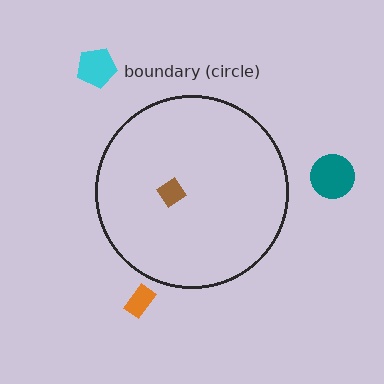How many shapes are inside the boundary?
1 inside, 3 outside.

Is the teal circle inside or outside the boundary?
Outside.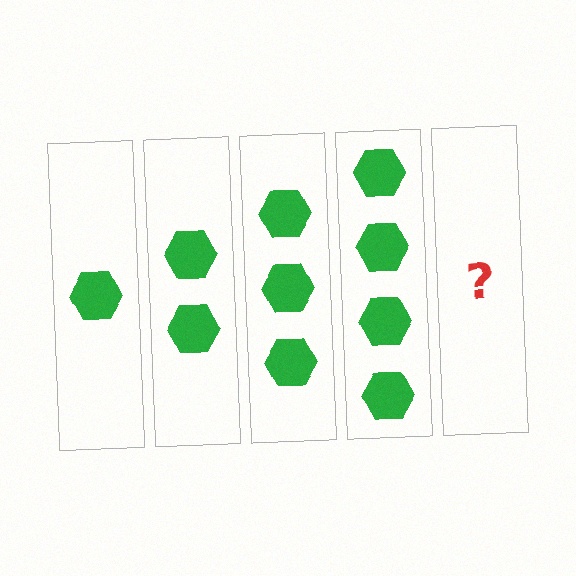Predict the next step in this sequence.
The next step is 5 hexagons.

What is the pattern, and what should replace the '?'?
The pattern is that each step adds one more hexagon. The '?' should be 5 hexagons.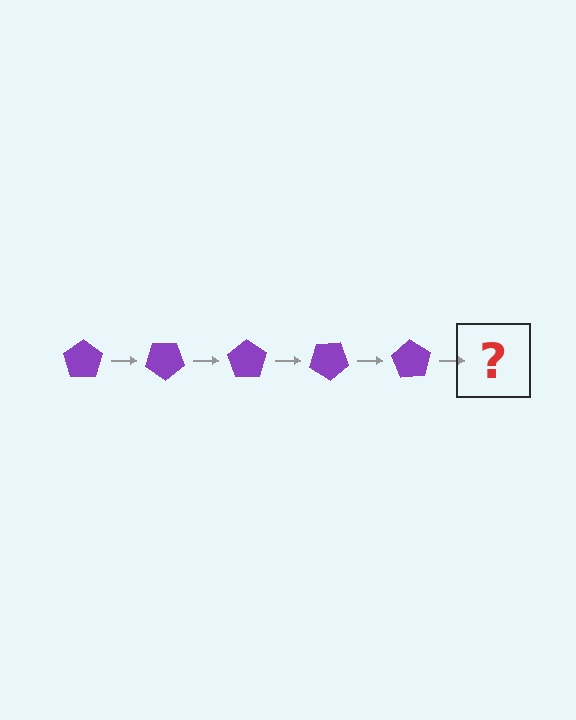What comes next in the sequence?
The next element should be a purple pentagon rotated 175 degrees.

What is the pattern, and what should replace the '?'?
The pattern is that the pentagon rotates 35 degrees each step. The '?' should be a purple pentagon rotated 175 degrees.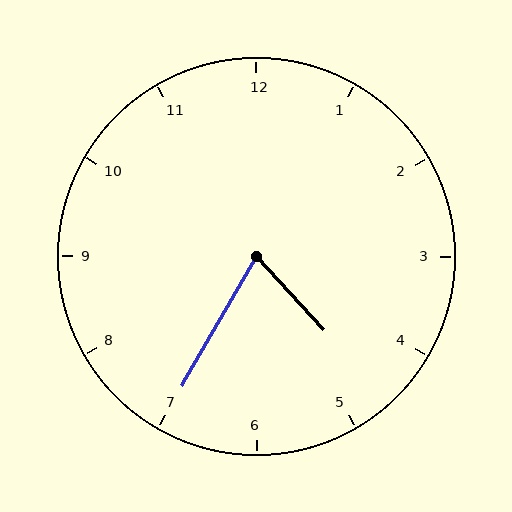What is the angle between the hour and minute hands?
Approximately 72 degrees.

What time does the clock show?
4:35.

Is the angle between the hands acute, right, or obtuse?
It is acute.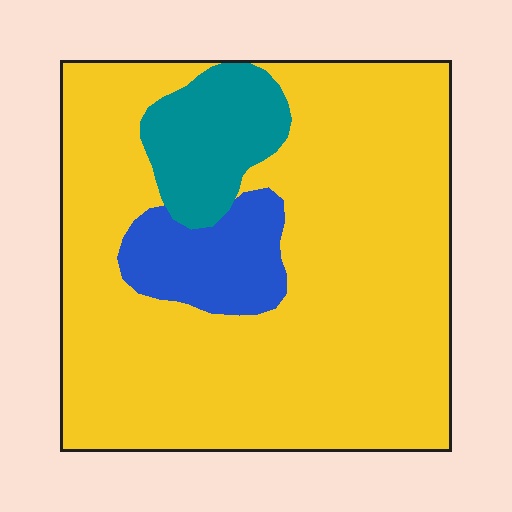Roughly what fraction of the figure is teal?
Teal covers around 10% of the figure.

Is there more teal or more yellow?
Yellow.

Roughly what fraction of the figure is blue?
Blue takes up about one tenth (1/10) of the figure.